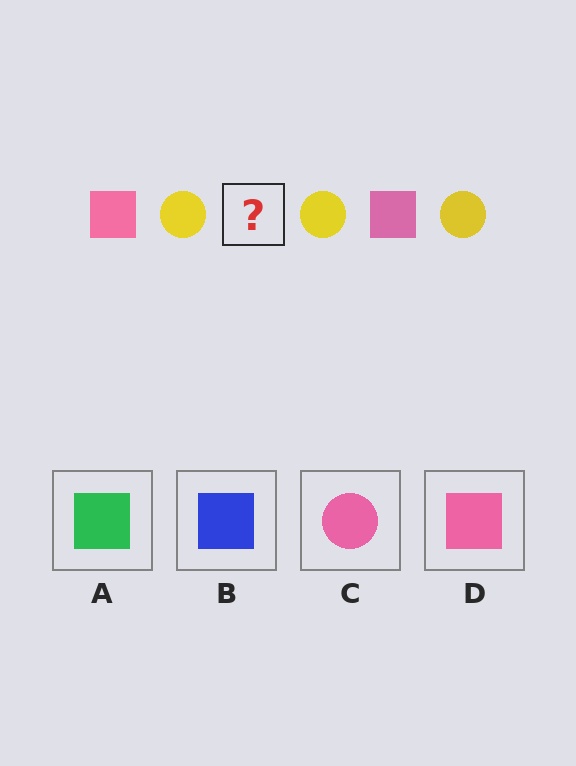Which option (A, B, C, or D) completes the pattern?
D.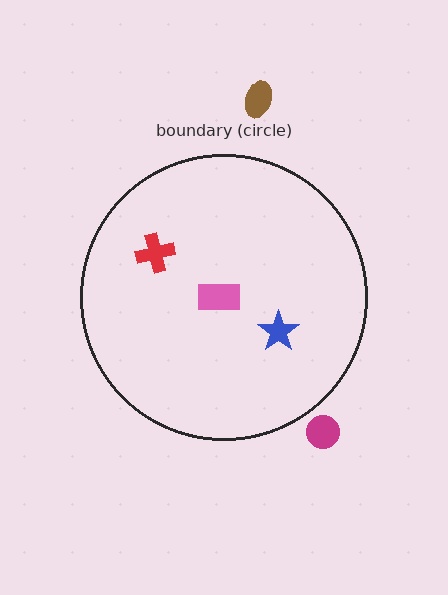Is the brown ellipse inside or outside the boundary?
Outside.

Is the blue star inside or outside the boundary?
Inside.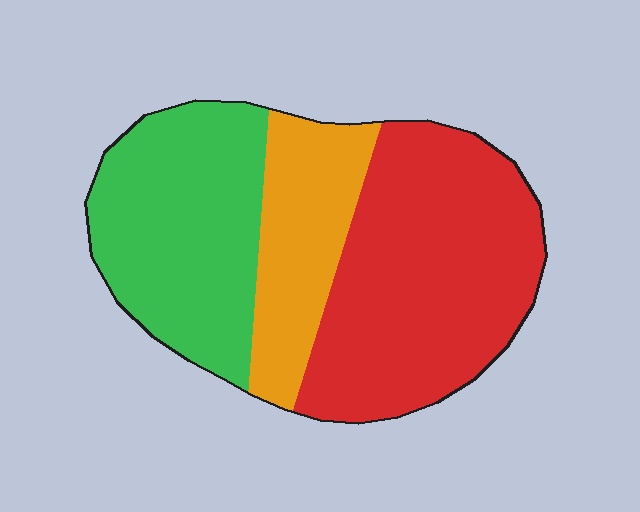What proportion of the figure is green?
Green covers 34% of the figure.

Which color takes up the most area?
Red, at roughly 45%.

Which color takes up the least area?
Orange, at roughly 20%.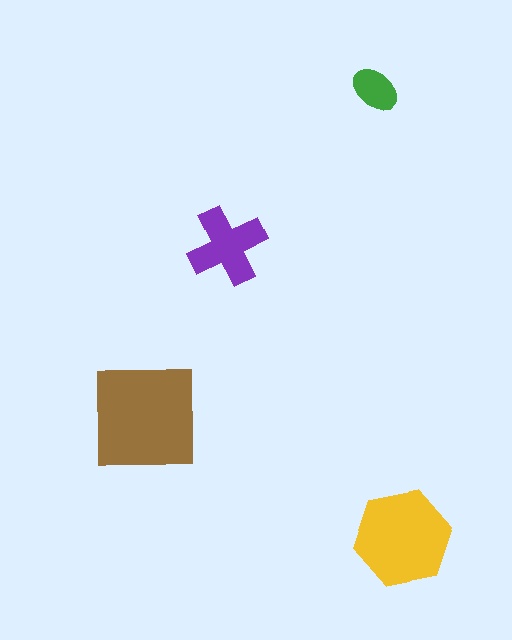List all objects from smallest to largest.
The green ellipse, the purple cross, the yellow hexagon, the brown square.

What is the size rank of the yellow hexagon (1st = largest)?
2nd.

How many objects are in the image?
There are 4 objects in the image.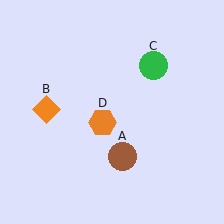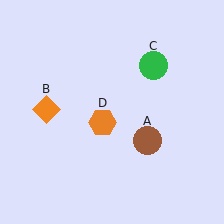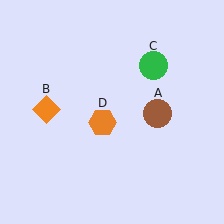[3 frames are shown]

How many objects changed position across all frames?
1 object changed position: brown circle (object A).